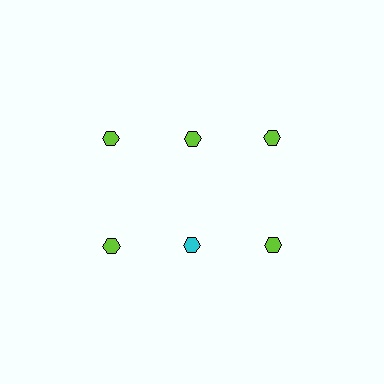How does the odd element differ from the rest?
It has a different color: cyan instead of lime.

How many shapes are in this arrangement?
There are 6 shapes arranged in a grid pattern.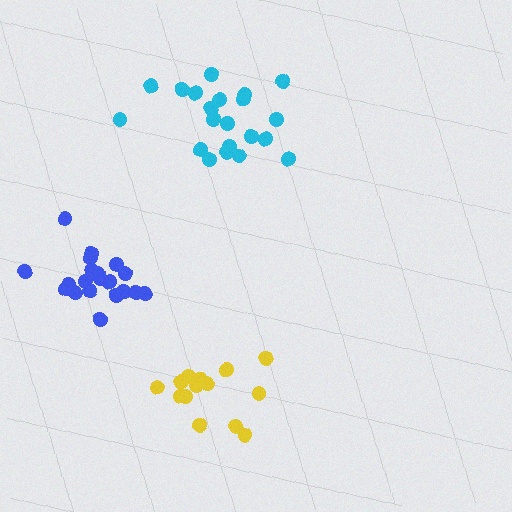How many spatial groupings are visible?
There are 3 spatial groupings.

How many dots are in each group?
Group 1: 21 dots, Group 2: 17 dots, Group 3: 20 dots (58 total).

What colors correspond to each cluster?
The clusters are colored: cyan, yellow, blue.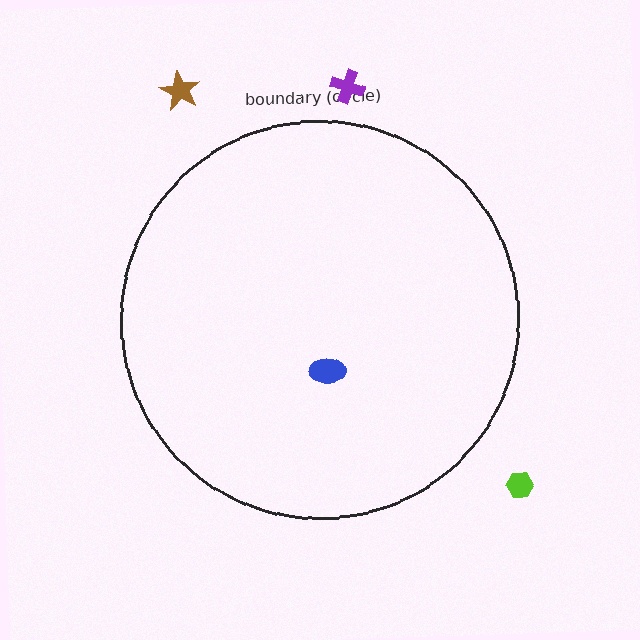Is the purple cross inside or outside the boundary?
Outside.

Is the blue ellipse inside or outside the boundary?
Inside.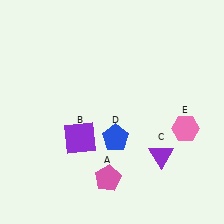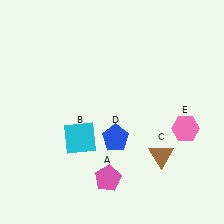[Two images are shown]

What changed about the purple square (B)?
In Image 1, B is purple. In Image 2, it changed to cyan.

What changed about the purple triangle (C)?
In Image 1, C is purple. In Image 2, it changed to brown.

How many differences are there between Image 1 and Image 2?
There are 2 differences between the two images.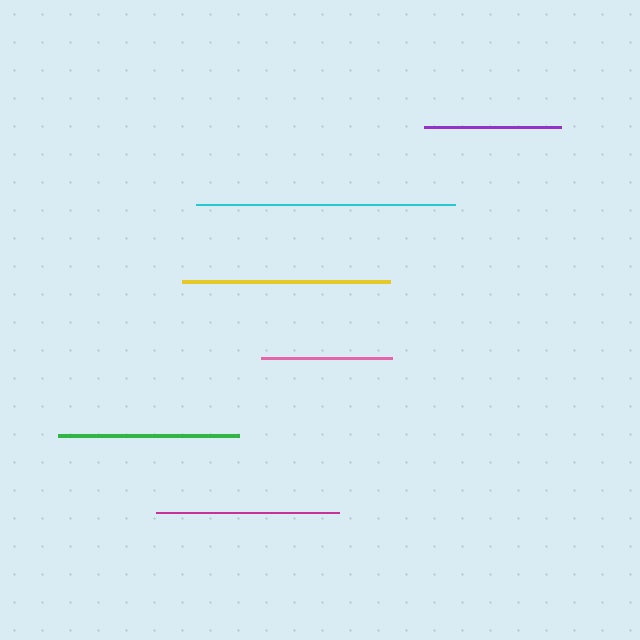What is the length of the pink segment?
The pink segment is approximately 131 pixels long.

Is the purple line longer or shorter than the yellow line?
The yellow line is longer than the purple line.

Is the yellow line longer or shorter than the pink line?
The yellow line is longer than the pink line.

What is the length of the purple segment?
The purple segment is approximately 136 pixels long.